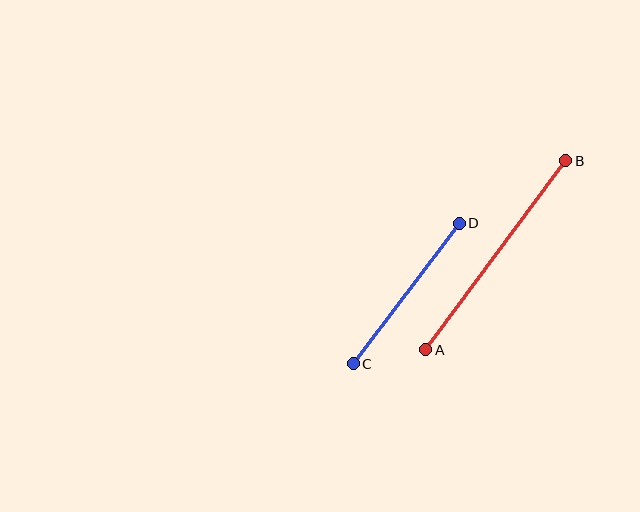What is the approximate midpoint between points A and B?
The midpoint is at approximately (496, 255) pixels.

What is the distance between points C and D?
The distance is approximately 176 pixels.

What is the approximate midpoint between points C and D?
The midpoint is at approximately (406, 294) pixels.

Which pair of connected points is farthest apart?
Points A and B are farthest apart.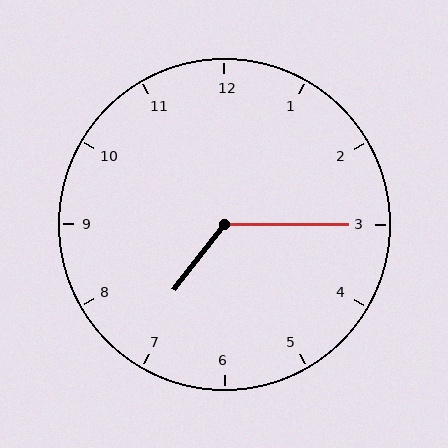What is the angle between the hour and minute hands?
Approximately 128 degrees.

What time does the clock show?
7:15.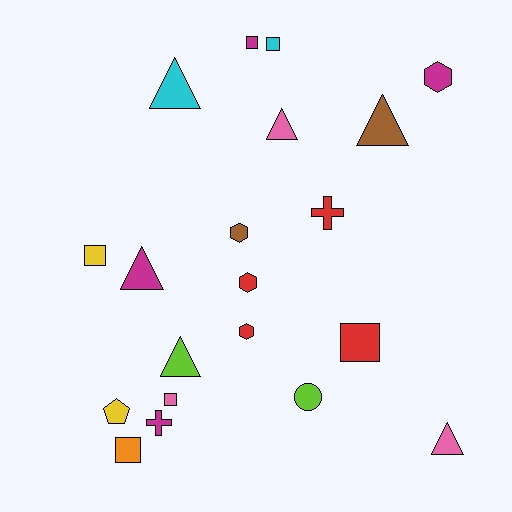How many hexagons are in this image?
There are 4 hexagons.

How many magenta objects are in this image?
There are 4 magenta objects.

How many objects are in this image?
There are 20 objects.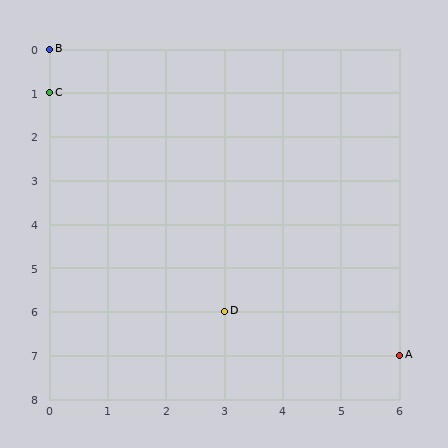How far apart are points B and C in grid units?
Points B and C are 1 row apart.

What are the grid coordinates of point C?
Point C is at grid coordinates (0, 1).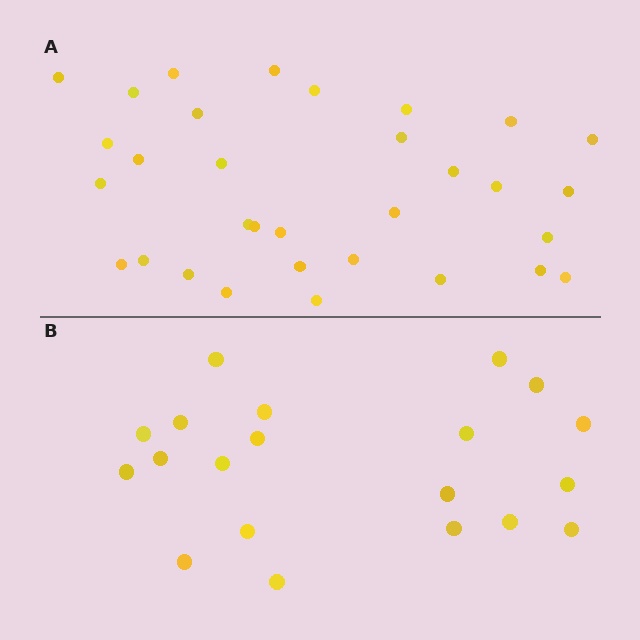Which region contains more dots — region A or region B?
Region A (the top region) has more dots.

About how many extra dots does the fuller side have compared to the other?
Region A has roughly 12 or so more dots than region B.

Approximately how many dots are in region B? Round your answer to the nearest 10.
About 20 dots.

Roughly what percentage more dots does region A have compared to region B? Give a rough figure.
About 60% more.